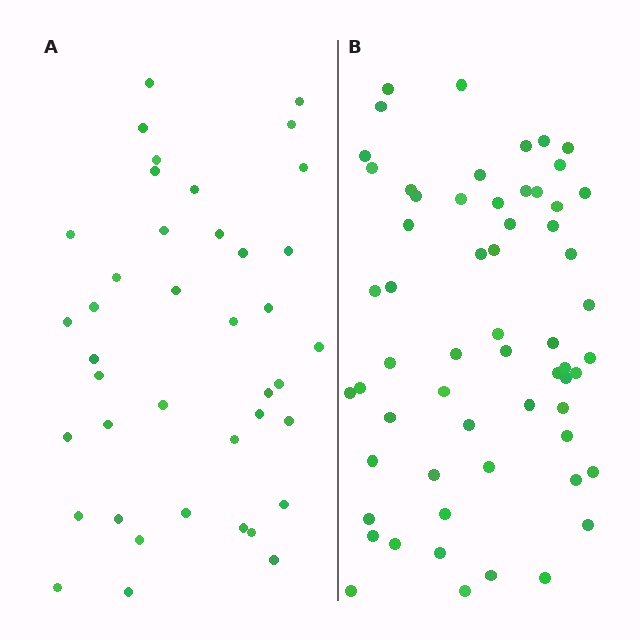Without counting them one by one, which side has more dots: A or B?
Region B (the right region) has more dots.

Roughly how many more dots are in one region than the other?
Region B has approximately 20 more dots than region A.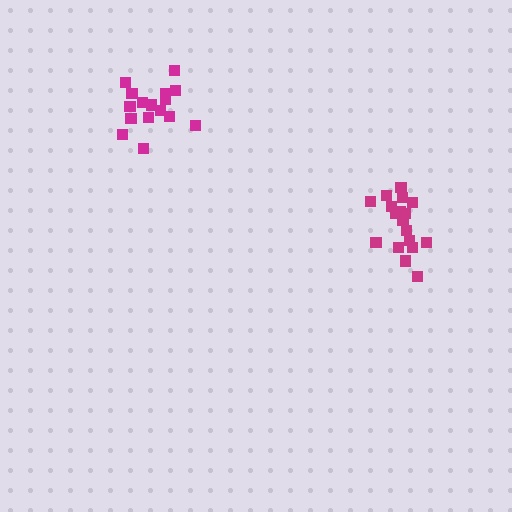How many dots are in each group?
Group 1: 16 dots, Group 2: 18 dots (34 total).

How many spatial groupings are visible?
There are 2 spatial groupings.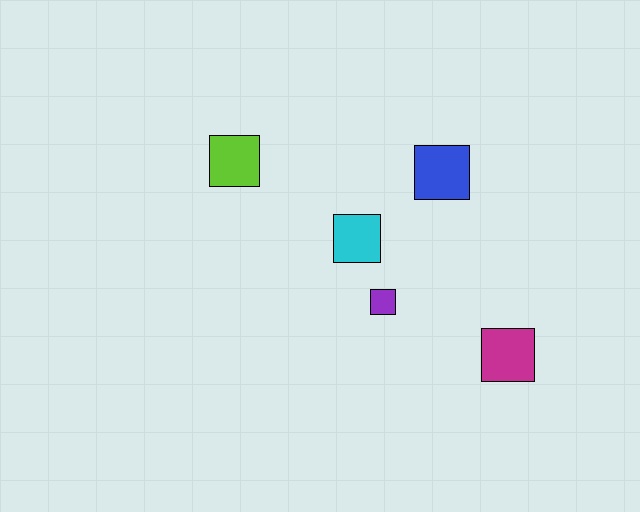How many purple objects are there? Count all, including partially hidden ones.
There is 1 purple object.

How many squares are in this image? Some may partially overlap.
There are 5 squares.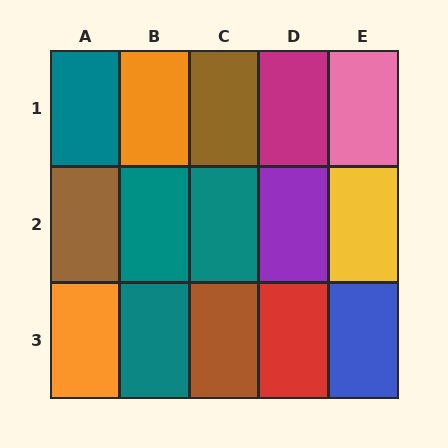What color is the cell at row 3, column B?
Teal.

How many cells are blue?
1 cell is blue.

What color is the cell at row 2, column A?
Brown.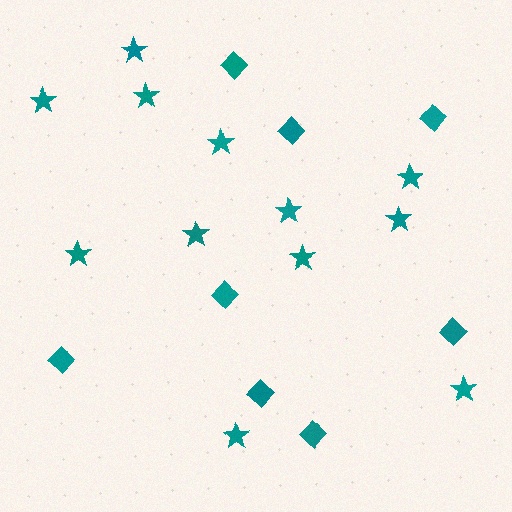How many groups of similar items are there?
There are 2 groups: one group of stars (12) and one group of diamonds (8).